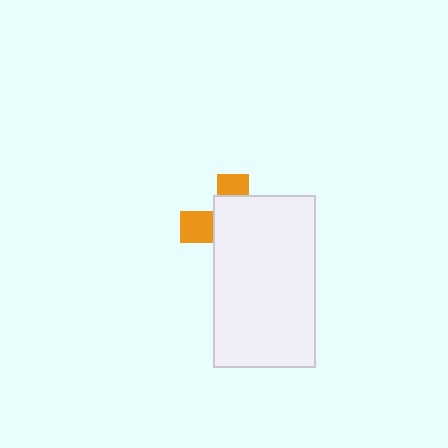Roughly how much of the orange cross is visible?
A small part of it is visible (roughly 31%).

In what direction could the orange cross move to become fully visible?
The orange cross could move toward the upper-left. That would shift it out from behind the white rectangle entirely.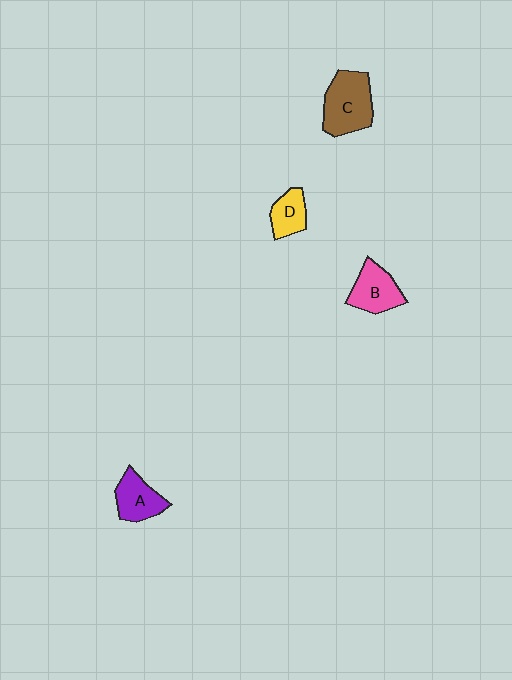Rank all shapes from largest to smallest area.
From largest to smallest: C (brown), B (pink), A (purple), D (yellow).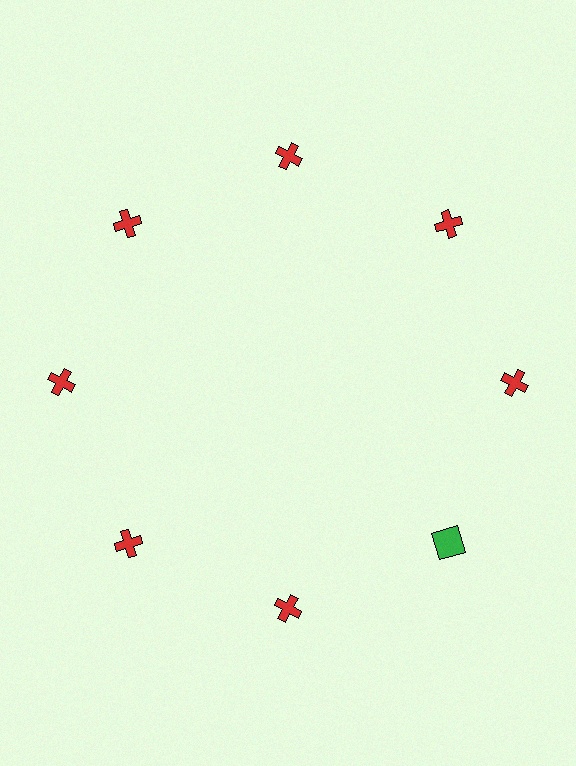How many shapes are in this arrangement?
There are 8 shapes arranged in a ring pattern.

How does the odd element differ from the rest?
It differs in both color (green instead of red) and shape (square instead of cross).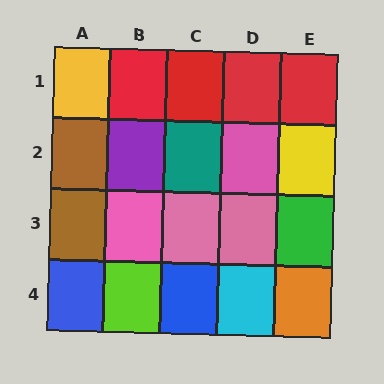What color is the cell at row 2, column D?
Pink.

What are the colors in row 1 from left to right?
Yellow, red, red, red, red.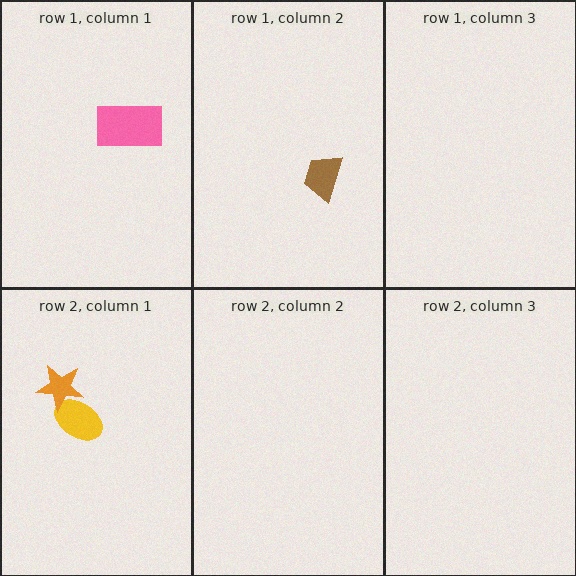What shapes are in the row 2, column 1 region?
The yellow ellipse, the orange star.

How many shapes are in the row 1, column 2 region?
1.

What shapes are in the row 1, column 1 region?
The pink rectangle.